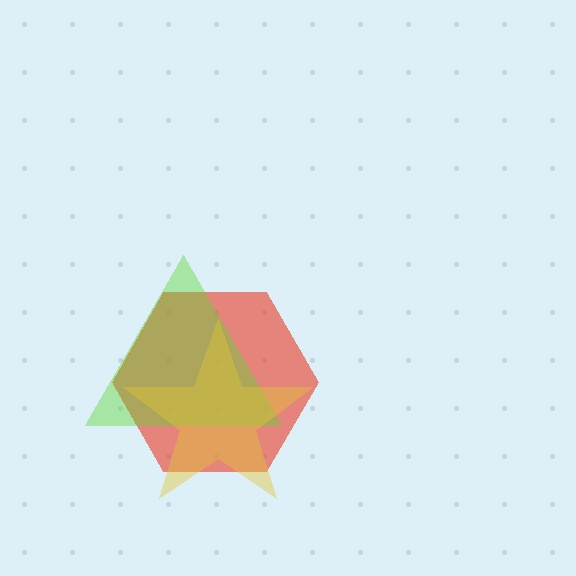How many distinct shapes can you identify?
There are 3 distinct shapes: a red hexagon, a lime triangle, a yellow star.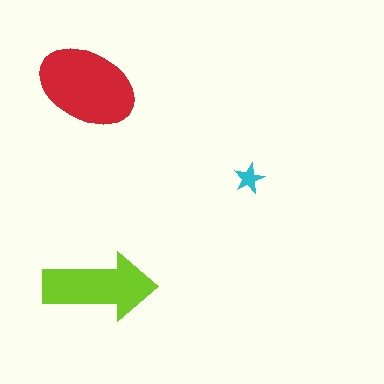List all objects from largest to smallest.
The red ellipse, the lime arrow, the cyan star.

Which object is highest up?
The red ellipse is topmost.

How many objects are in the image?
There are 3 objects in the image.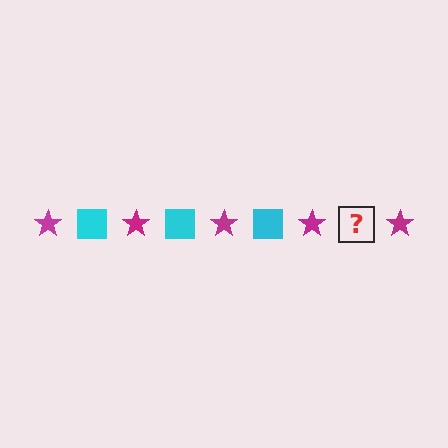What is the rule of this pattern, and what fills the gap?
The rule is that the pattern alternates between magenta star and cyan square. The gap should be filled with a cyan square.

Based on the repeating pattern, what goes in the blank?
The blank should be a cyan square.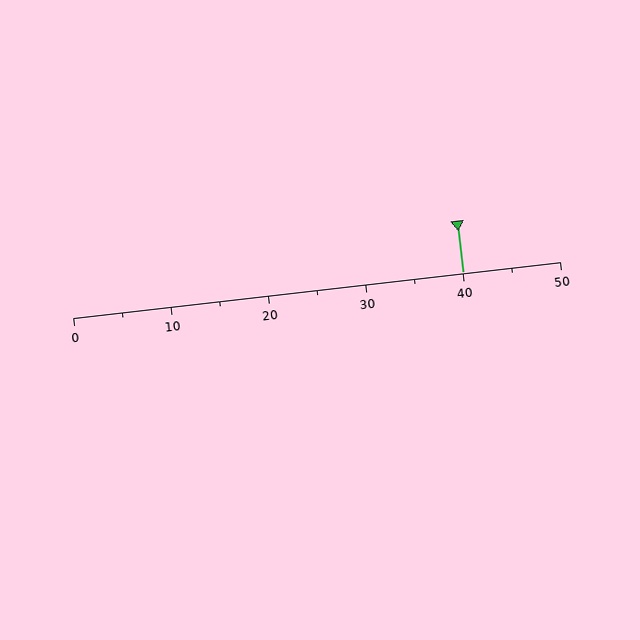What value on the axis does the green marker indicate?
The marker indicates approximately 40.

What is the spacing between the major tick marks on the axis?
The major ticks are spaced 10 apart.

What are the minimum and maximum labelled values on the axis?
The axis runs from 0 to 50.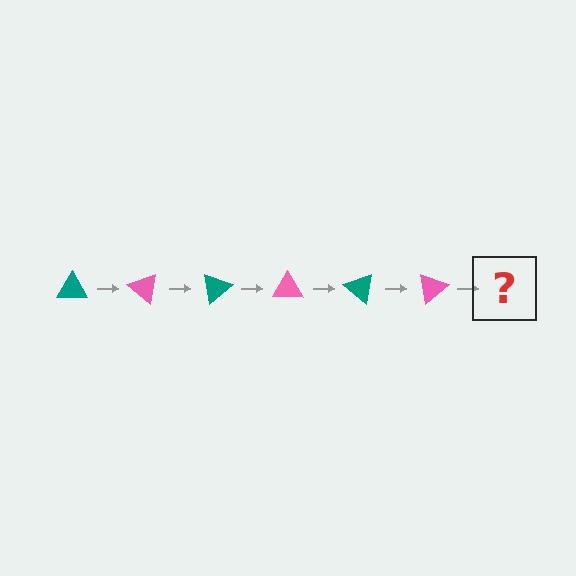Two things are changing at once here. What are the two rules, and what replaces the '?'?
The two rules are that it rotates 40 degrees each step and the color cycles through teal and pink. The '?' should be a teal triangle, rotated 240 degrees from the start.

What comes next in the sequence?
The next element should be a teal triangle, rotated 240 degrees from the start.